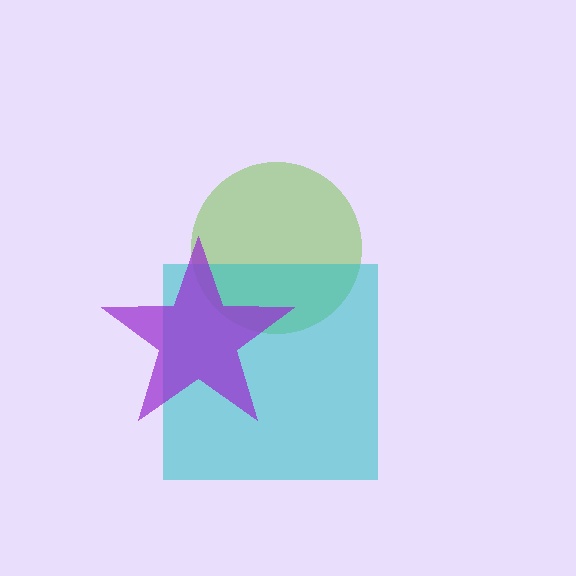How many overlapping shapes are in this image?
There are 3 overlapping shapes in the image.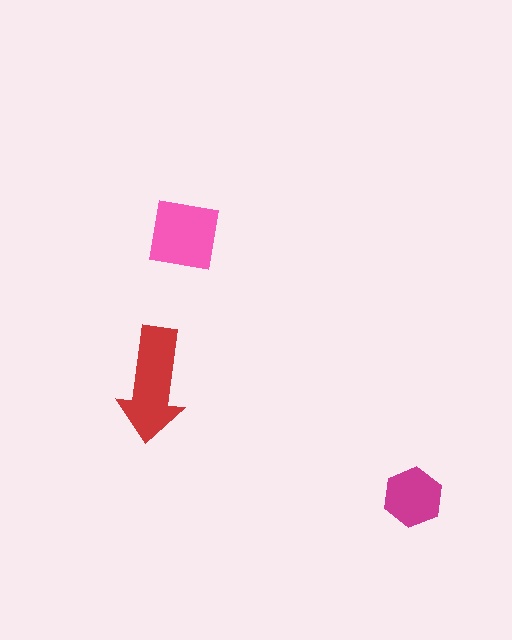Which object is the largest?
The red arrow.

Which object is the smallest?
The magenta hexagon.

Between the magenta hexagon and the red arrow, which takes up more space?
The red arrow.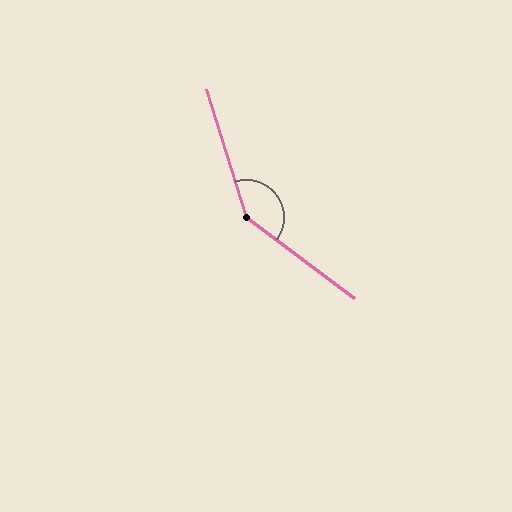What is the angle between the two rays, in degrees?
Approximately 144 degrees.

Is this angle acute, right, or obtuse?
It is obtuse.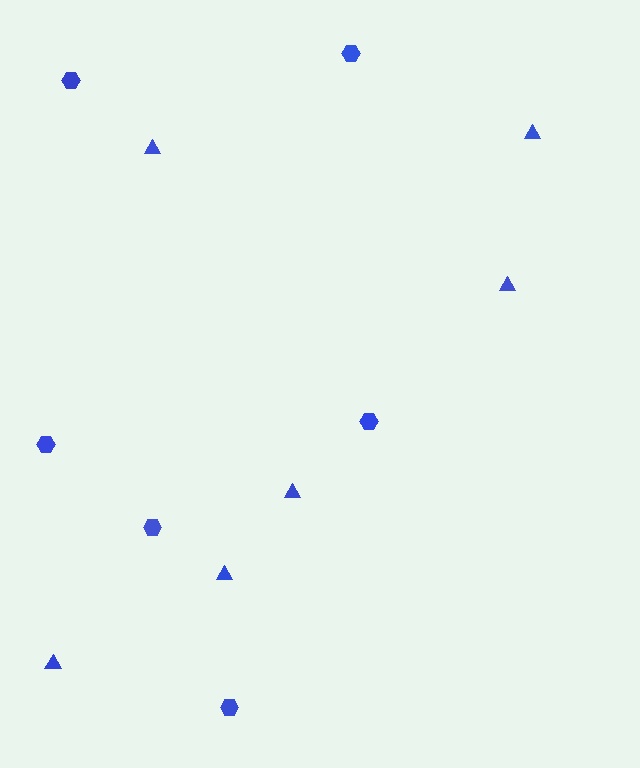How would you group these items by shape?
There are 2 groups: one group of hexagons (6) and one group of triangles (6).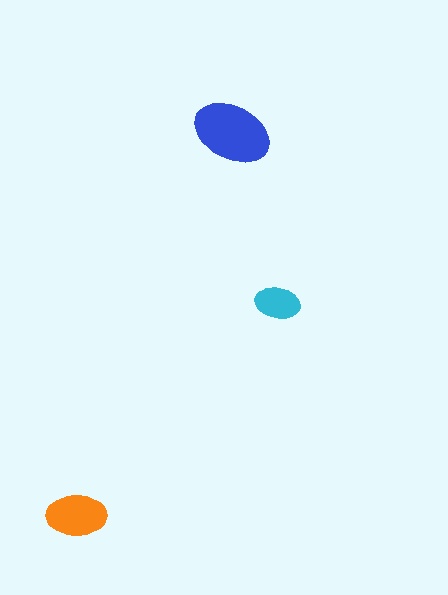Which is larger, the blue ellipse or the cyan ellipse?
The blue one.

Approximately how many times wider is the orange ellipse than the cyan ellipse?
About 1.5 times wider.